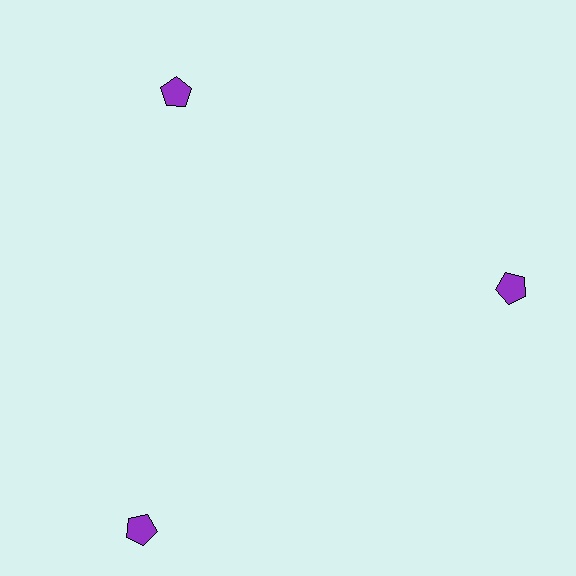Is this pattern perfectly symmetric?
No. The 3 purple pentagons are arranged in a ring, but one element near the 7 o'clock position is pushed outward from the center, breaking the 3-fold rotational symmetry.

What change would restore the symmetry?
The symmetry would be restored by moving it inward, back onto the ring so that all 3 pentagons sit at equal angles and equal distance from the center.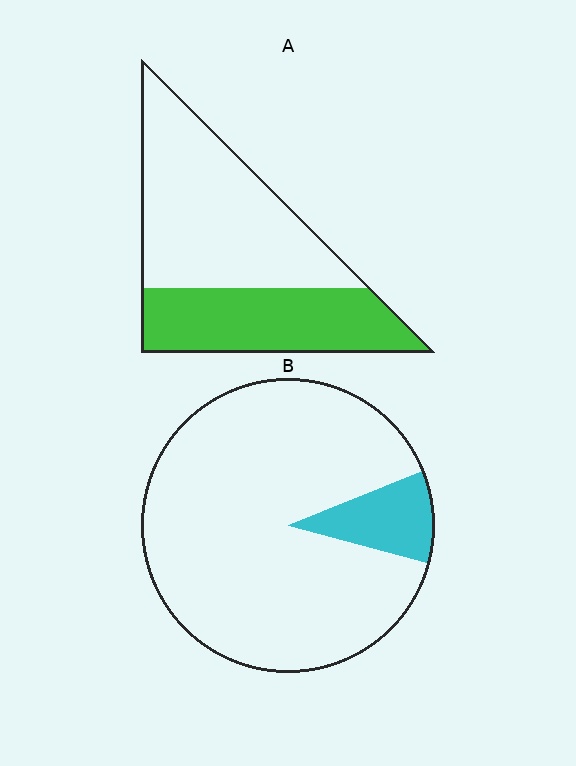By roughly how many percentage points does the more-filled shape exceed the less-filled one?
By roughly 30 percentage points (A over B).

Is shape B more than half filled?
No.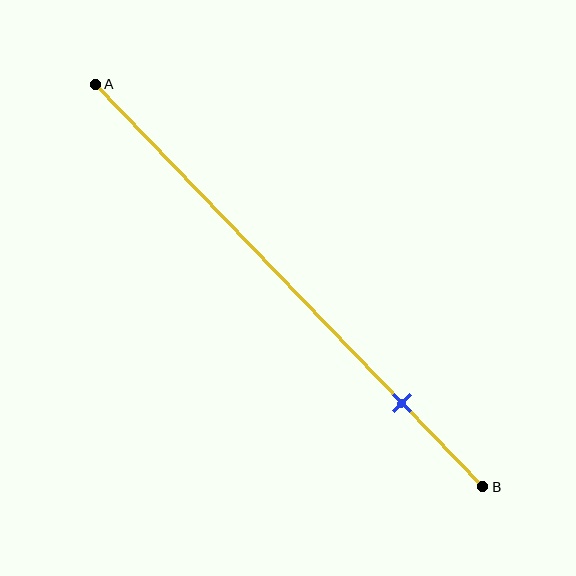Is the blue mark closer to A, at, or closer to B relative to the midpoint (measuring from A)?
The blue mark is closer to point B than the midpoint of segment AB.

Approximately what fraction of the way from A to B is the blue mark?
The blue mark is approximately 80% of the way from A to B.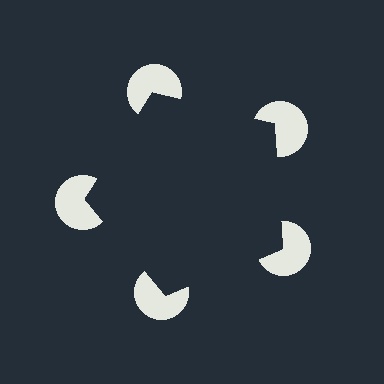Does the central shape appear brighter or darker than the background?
It typically appears slightly darker than the background, even though no actual brightness change is drawn.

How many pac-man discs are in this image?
There are 5 — one at each vertex of the illusory pentagon.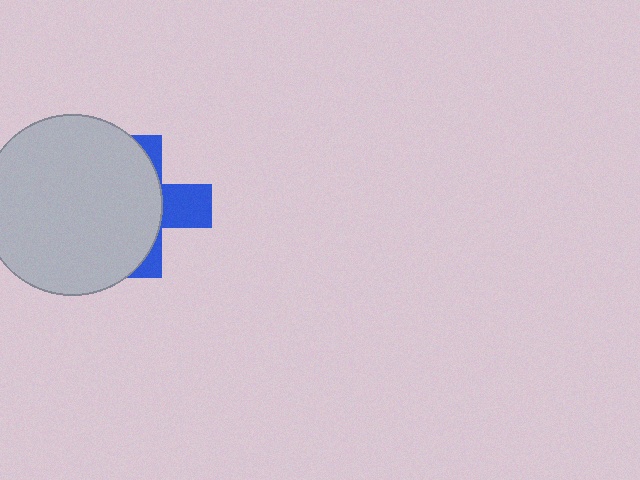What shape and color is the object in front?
The object in front is a light gray circle.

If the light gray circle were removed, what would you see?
You would see the complete blue cross.